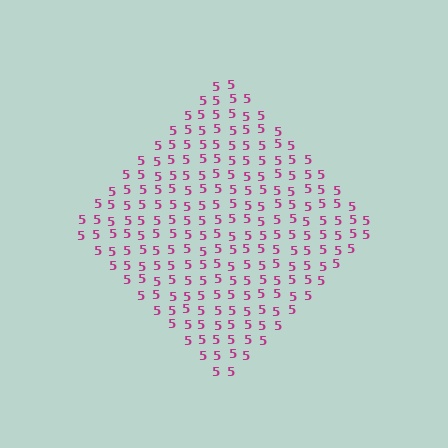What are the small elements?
The small elements are digit 5's.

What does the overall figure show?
The overall figure shows a diamond.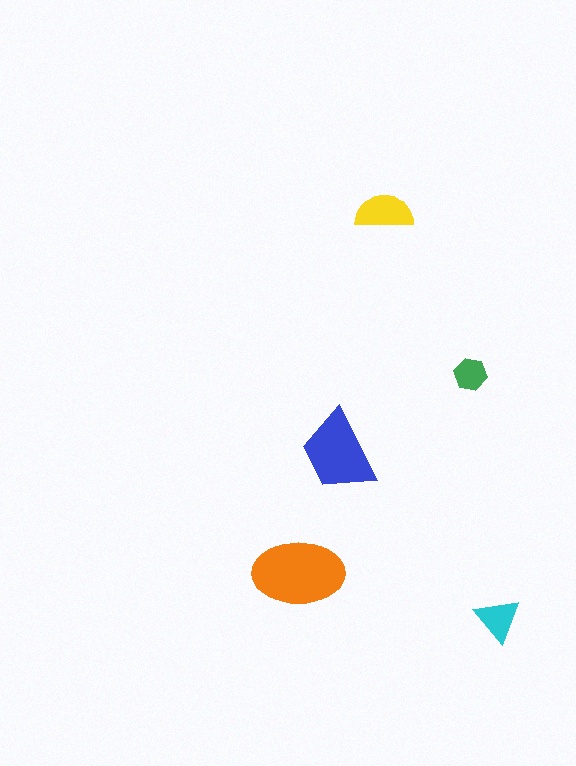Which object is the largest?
The orange ellipse.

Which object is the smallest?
The green hexagon.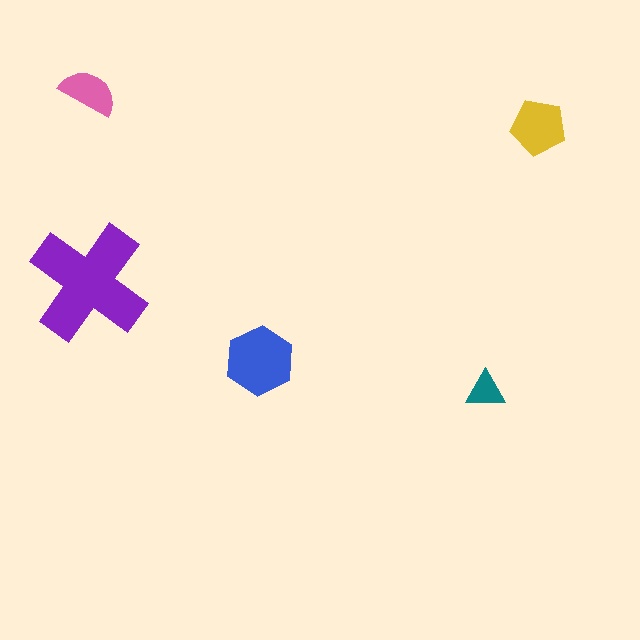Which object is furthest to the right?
The yellow pentagon is rightmost.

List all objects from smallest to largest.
The teal triangle, the pink semicircle, the yellow pentagon, the blue hexagon, the purple cross.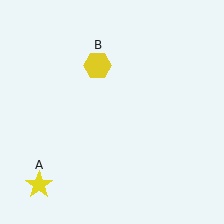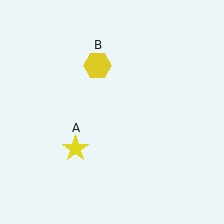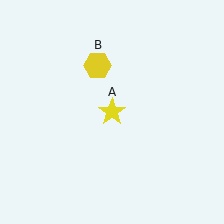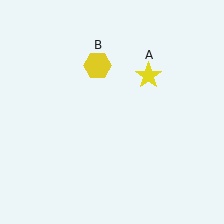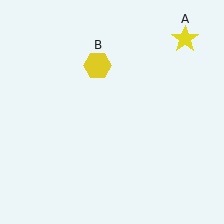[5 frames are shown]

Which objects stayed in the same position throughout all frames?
Yellow hexagon (object B) remained stationary.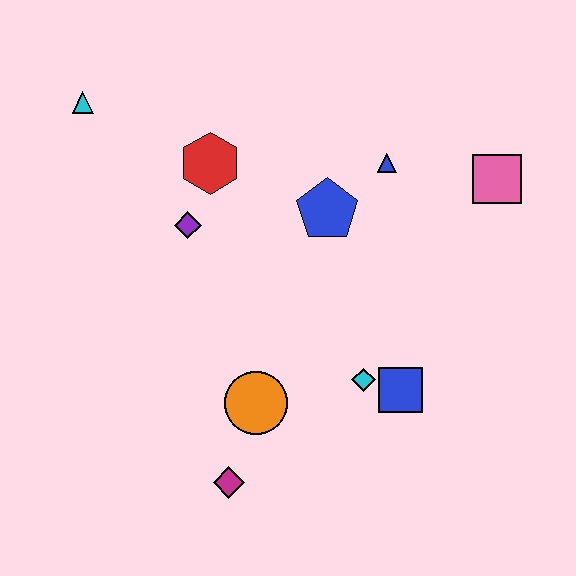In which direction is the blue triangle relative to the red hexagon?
The blue triangle is to the right of the red hexagon.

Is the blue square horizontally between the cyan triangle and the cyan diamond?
No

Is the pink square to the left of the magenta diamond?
No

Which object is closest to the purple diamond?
The red hexagon is closest to the purple diamond.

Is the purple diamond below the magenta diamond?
No